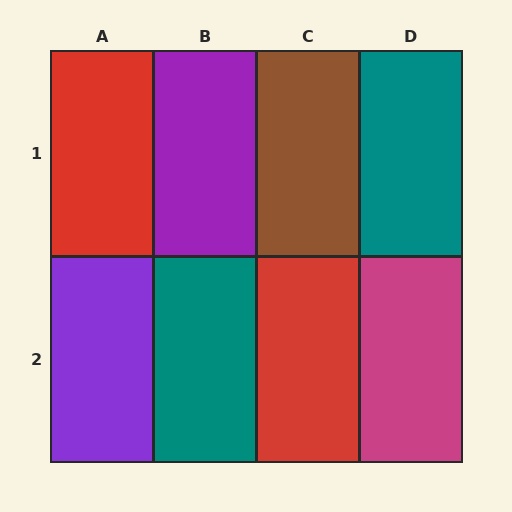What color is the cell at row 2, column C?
Red.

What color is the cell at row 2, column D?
Magenta.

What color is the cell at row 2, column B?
Teal.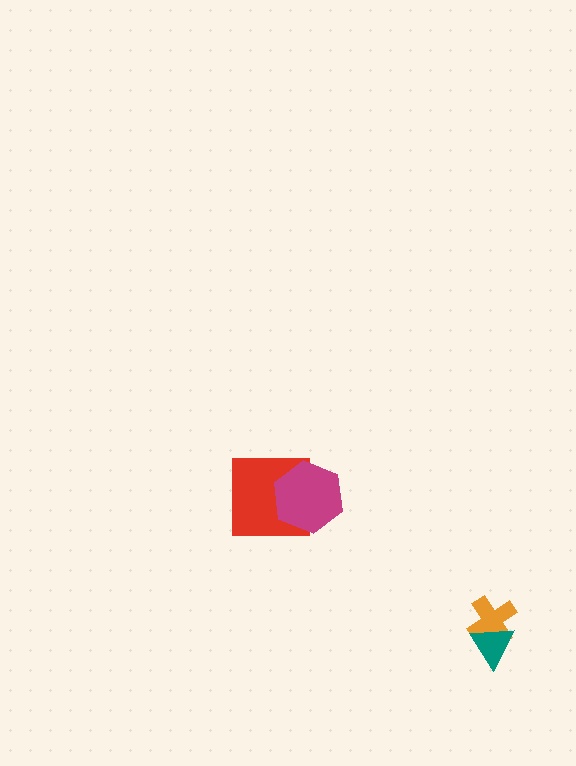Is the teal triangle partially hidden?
No, no other shape covers it.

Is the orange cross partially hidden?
Yes, it is partially covered by another shape.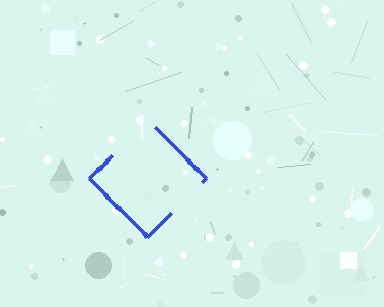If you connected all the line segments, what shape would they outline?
They would outline a diamond.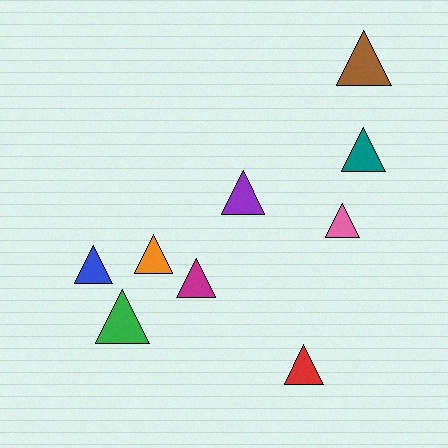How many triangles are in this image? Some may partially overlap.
There are 9 triangles.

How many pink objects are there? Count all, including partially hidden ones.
There is 1 pink object.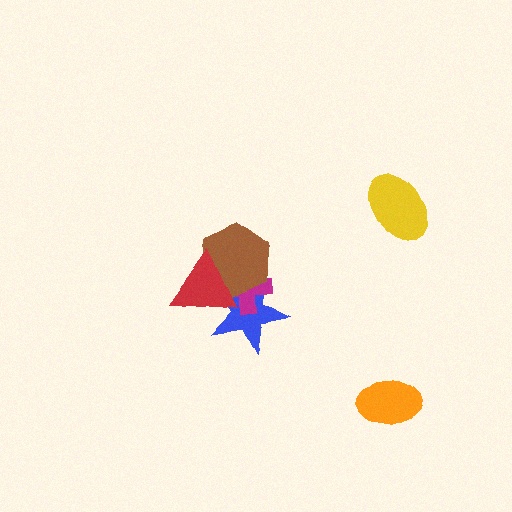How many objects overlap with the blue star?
3 objects overlap with the blue star.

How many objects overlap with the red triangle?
3 objects overlap with the red triangle.